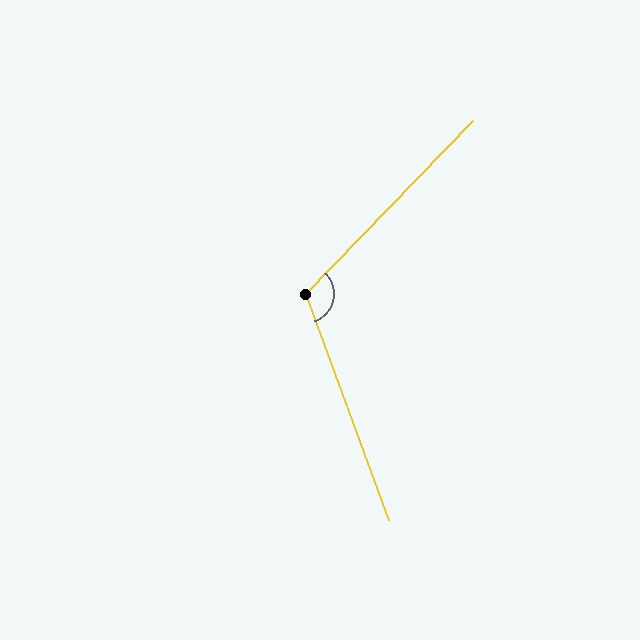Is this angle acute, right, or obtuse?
It is obtuse.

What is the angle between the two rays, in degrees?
Approximately 116 degrees.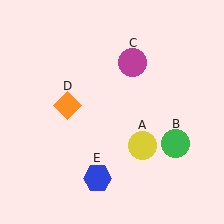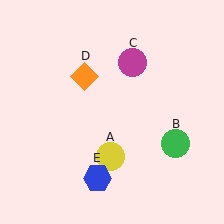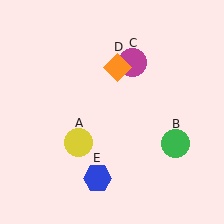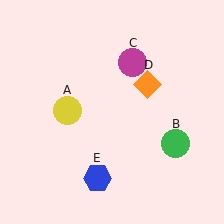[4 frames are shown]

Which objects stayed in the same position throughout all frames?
Green circle (object B) and magenta circle (object C) and blue hexagon (object E) remained stationary.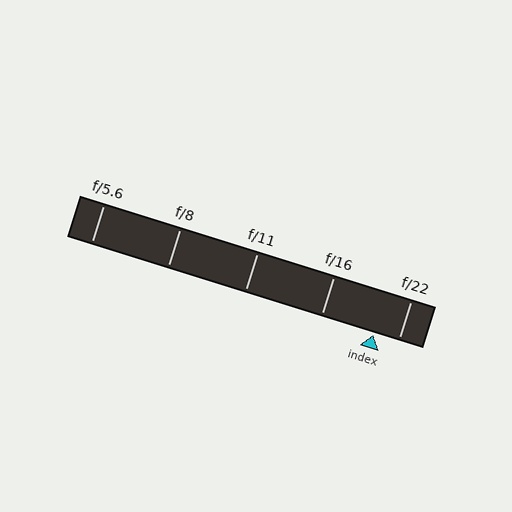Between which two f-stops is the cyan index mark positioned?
The index mark is between f/16 and f/22.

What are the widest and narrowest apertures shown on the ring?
The widest aperture shown is f/5.6 and the narrowest is f/22.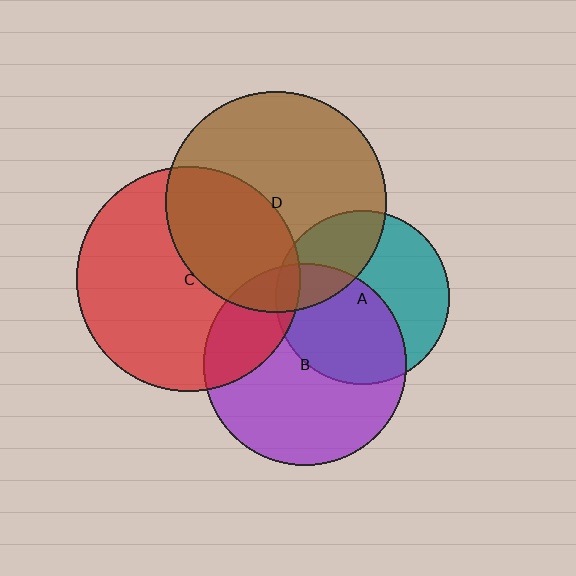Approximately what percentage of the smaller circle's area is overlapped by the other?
Approximately 35%.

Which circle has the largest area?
Circle C (red).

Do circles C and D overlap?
Yes.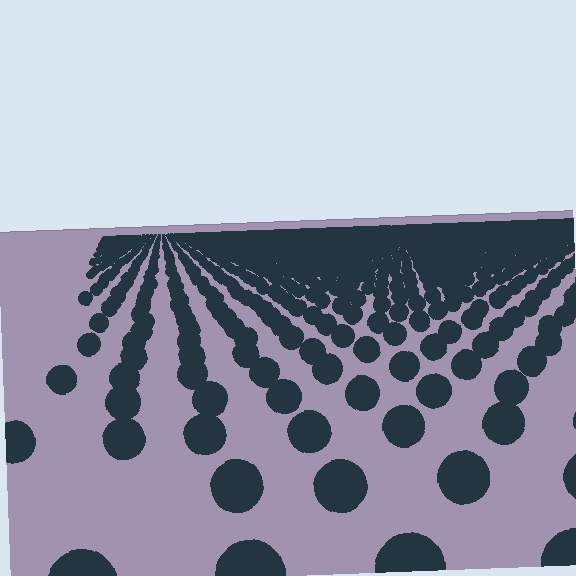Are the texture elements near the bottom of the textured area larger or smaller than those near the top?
Larger. Near the bottom, elements are closer to the viewer and appear at a bigger on-screen size.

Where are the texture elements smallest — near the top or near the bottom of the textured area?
Near the top.